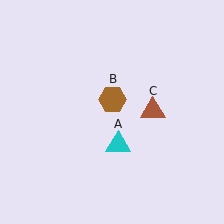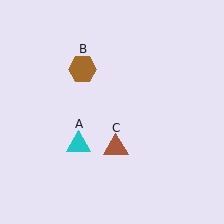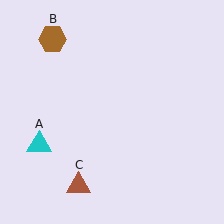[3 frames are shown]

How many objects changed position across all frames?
3 objects changed position: cyan triangle (object A), brown hexagon (object B), brown triangle (object C).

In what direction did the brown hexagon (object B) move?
The brown hexagon (object B) moved up and to the left.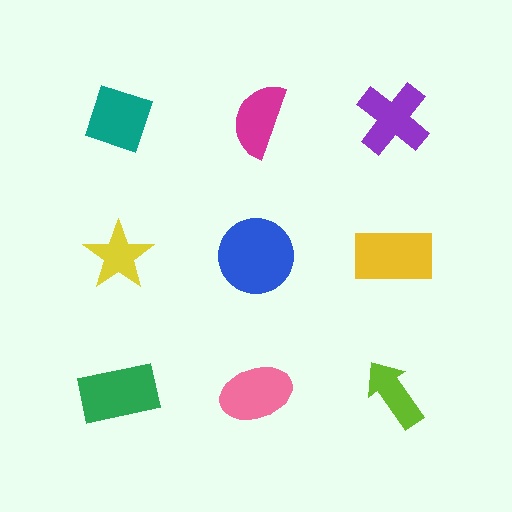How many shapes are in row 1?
3 shapes.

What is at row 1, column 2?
A magenta semicircle.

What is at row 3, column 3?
A lime arrow.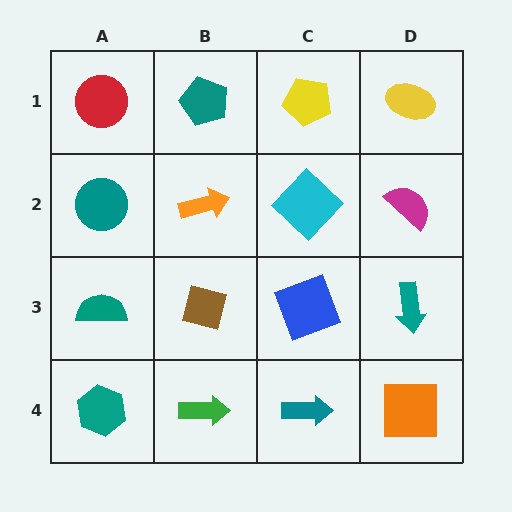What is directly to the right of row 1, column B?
A yellow pentagon.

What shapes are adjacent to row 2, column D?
A yellow ellipse (row 1, column D), a teal arrow (row 3, column D), a cyan diamond (row 2, column C).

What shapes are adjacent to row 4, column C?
A blue square (row 3, column C), a green arrow (row 4, column B), an orange square (row 4, column D).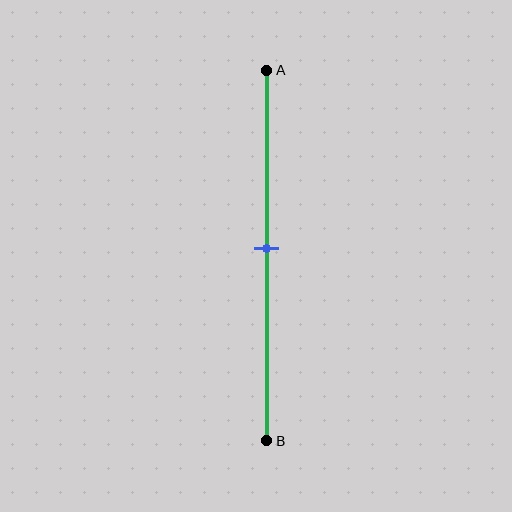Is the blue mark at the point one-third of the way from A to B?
No, the mark is at about 50% from A, not at the 33% one-third point.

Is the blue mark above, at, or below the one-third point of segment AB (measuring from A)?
The blue mark is below the one-third point of segment AB.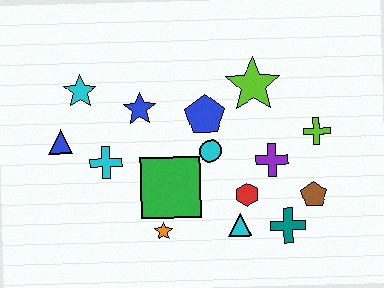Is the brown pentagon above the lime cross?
No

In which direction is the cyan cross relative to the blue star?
The cyan cross is below the blue star.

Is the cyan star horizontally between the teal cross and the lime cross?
No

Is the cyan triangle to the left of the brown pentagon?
Yes